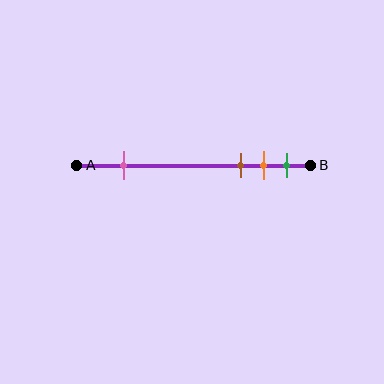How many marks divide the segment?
There are 4 marks dividing the segment.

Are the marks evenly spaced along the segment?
No, the marks are not evenly spaced.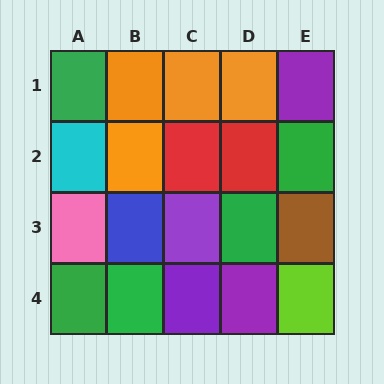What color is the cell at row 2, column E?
Green.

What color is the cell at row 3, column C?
Purple.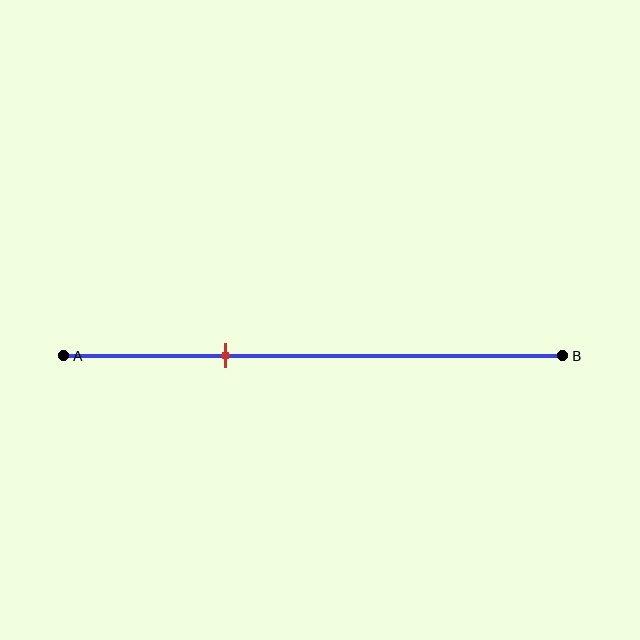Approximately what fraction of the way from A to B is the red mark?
The red mark is approximately 30% of the way from A to B.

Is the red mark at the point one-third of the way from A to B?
Yes, the mark is approximately at the one-third point.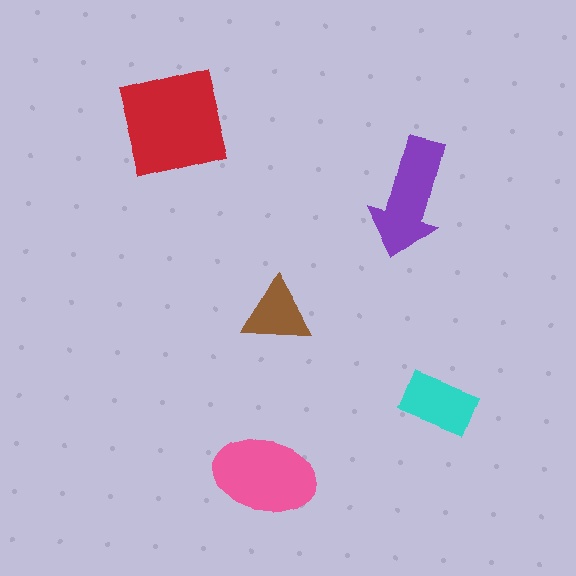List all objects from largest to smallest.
The red square, the pink ellipse, the purple arrow, the cyan rectangle, the brown triangle.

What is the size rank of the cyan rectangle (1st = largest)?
4th.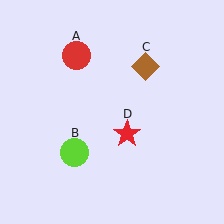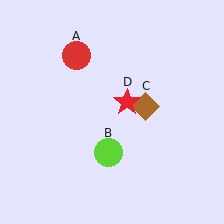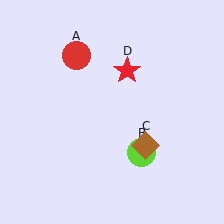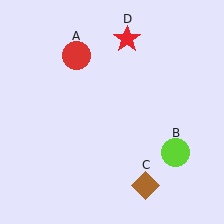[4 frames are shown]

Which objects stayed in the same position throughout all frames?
Red circle (object A) remained stationary.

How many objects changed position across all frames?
3 objects changed position: lime circle (object B), brown diamond (object C), red star (object D).